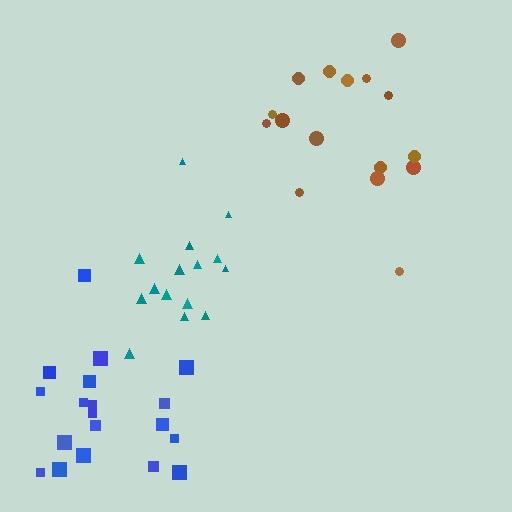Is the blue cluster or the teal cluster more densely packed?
Teal.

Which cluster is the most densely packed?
Teal.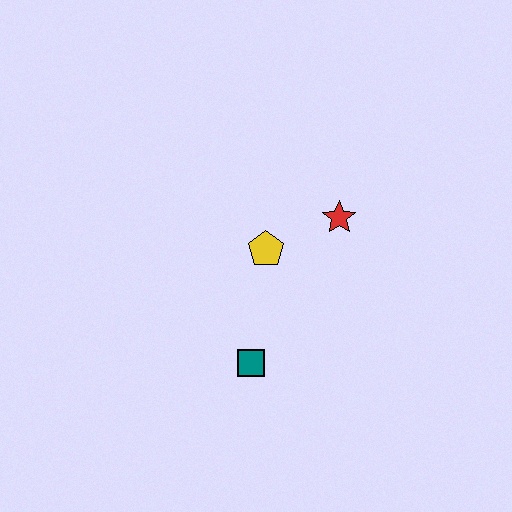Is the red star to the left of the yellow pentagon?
No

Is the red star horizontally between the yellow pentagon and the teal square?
No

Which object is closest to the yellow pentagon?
The red star is closest to the yellow pentagon.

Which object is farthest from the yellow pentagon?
The teal square is farthest from the yellow pentagon.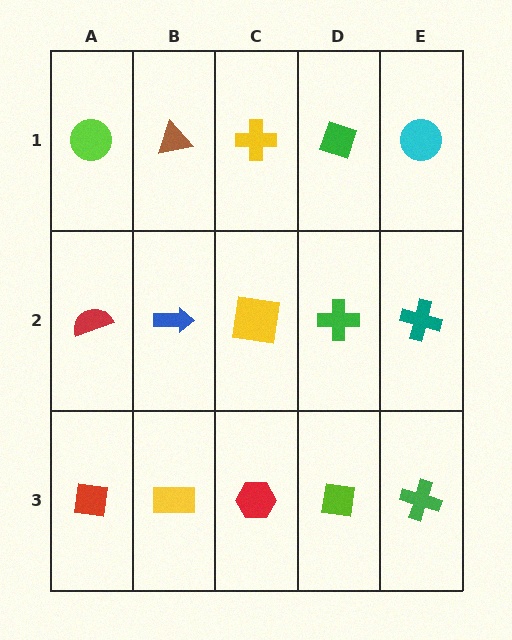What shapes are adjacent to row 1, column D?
A green cross (row 2, column D), a yellow cross (row 1, column C), a cyan circle (row 1, column E).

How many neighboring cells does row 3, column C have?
3.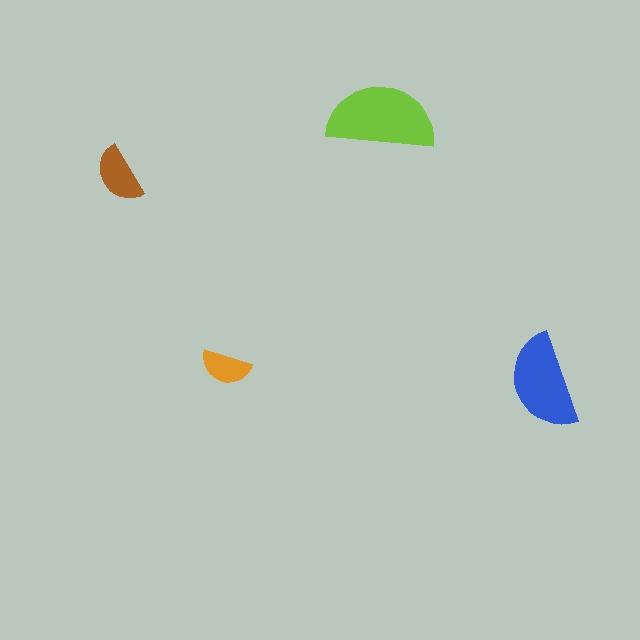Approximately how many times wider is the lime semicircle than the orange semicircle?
About 2 times wider.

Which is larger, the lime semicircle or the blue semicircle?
The lime one.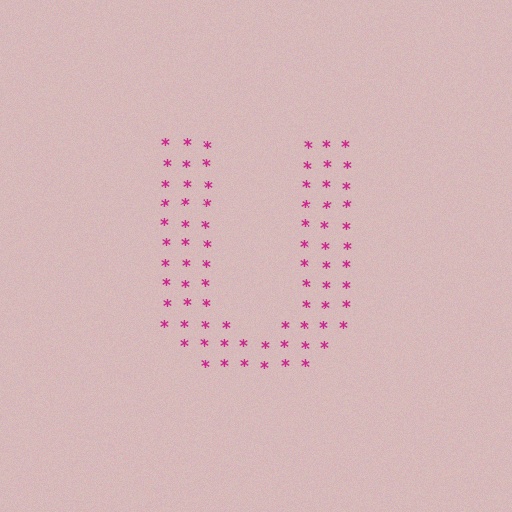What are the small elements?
The small elements are asterisks.